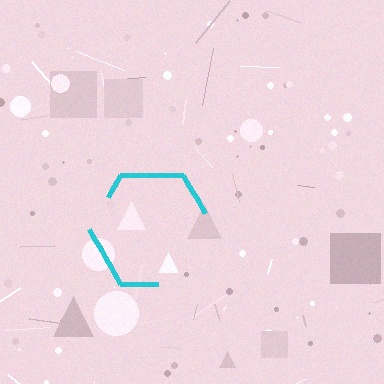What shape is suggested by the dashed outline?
The dashed outline suggests a hexagon.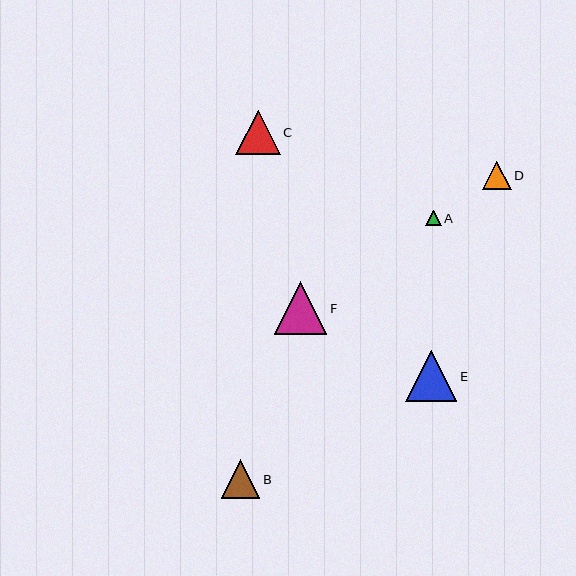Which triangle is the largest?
Triangle F is the largest with a size of approximately 52 pixels.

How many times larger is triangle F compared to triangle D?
Triangle F is approximately 1.8 times the size of triangle D.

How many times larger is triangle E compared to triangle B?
Triangle E is approximately 1.3 times the size of triangle B.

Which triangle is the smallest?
Triangle A is the smallest with a size of approximately 16 pixels.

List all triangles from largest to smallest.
From largest to smallest: F, E, C, B, D, A.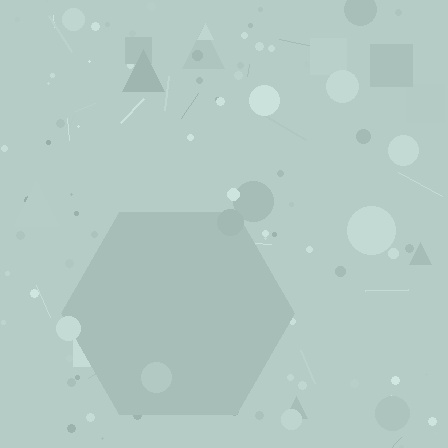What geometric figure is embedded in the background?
A hexagon is embedded in the background.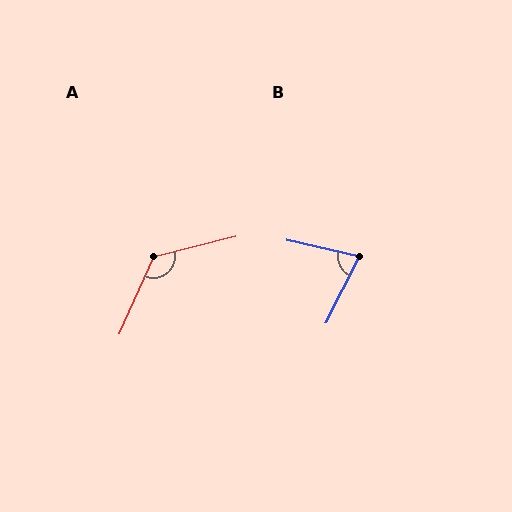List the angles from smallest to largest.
B (76°), A (128°).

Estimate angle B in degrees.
Approximately 76 degrees.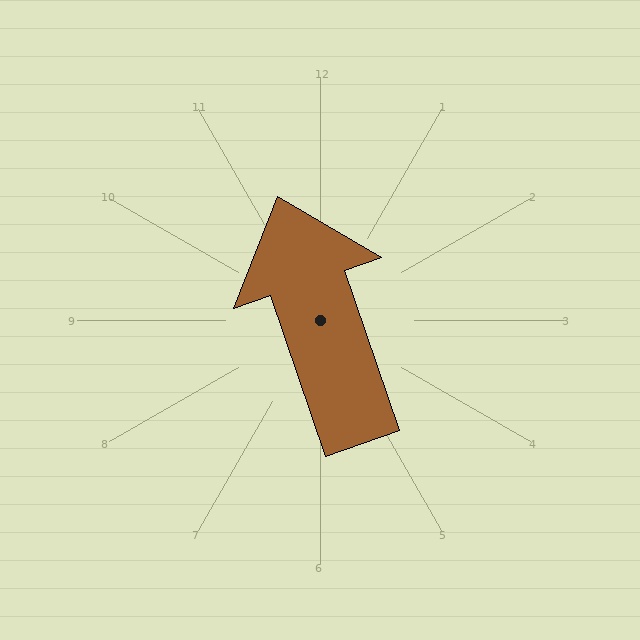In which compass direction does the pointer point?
North.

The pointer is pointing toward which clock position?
Roughly 11 o'clock.